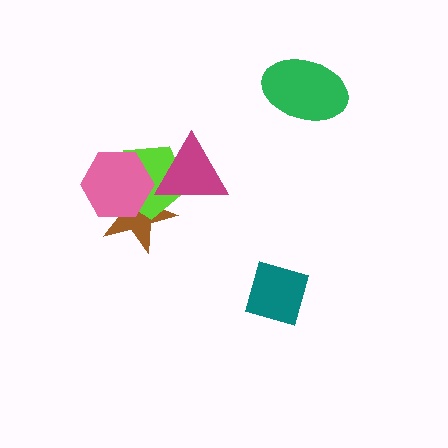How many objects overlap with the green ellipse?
0 objects overlap with the green ellipse.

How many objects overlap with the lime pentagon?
3 objects overlap with the lime pentagon.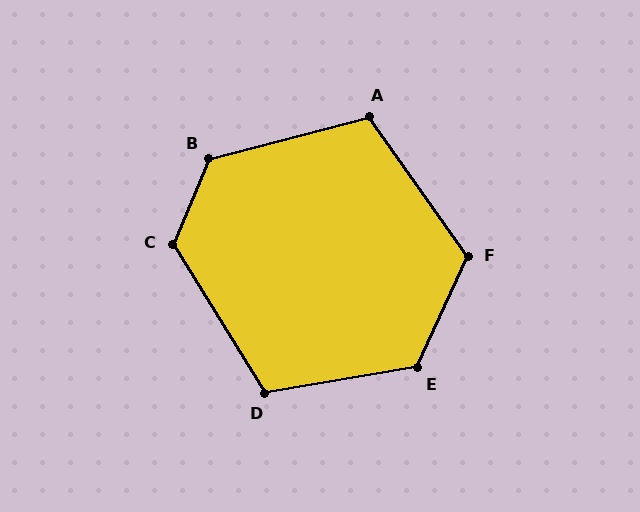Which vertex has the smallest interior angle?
A, at approximately 111 degrees.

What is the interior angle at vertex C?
Approximately 126 degrees (obtuse).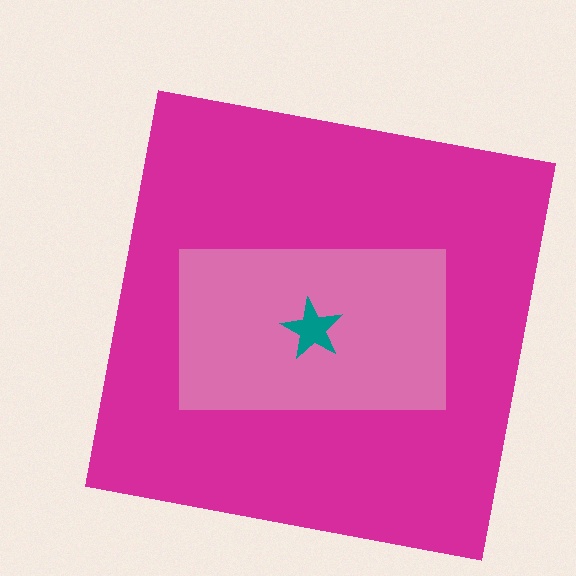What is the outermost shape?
The magenta square.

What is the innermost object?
The teal star.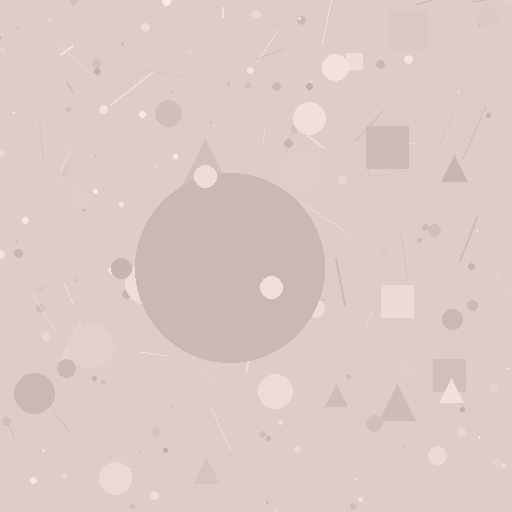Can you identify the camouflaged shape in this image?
The camouflaged shape is a circle.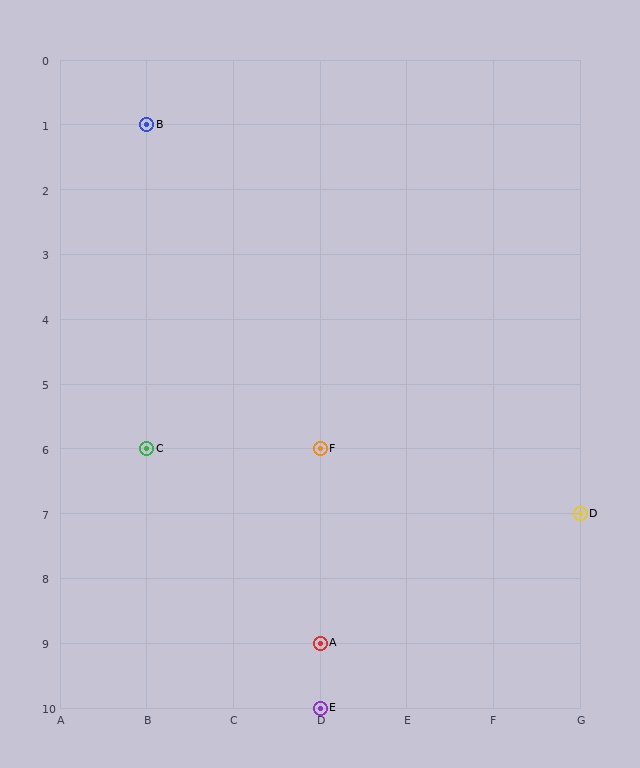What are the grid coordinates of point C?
Point C is at grid coordinates (B, 6).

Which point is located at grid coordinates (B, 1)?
Point B is at (B, 1).